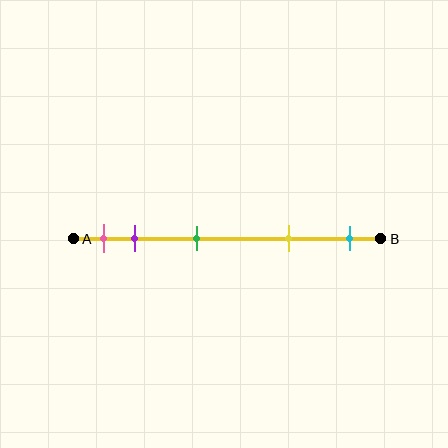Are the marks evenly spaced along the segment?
No, the marks are not evenly spaced.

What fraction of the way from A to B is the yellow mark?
The yellow mark is approximately 70% (0.7) of the way from A to B.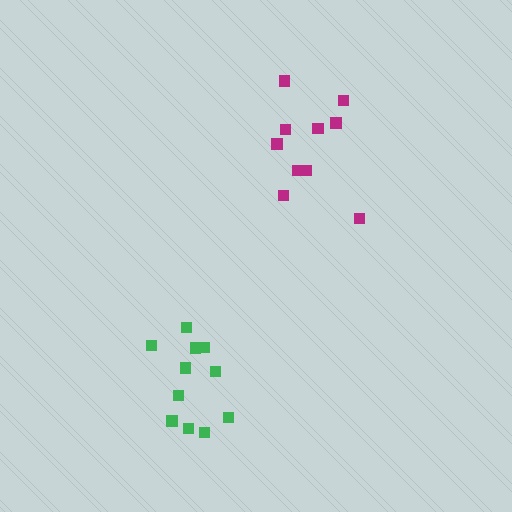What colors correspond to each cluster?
The clusters are colored: green, magenta.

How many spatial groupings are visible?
There are 2 spatial groupings.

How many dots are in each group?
Group 1: 11 dots, Group 2: 10 dots (21 total).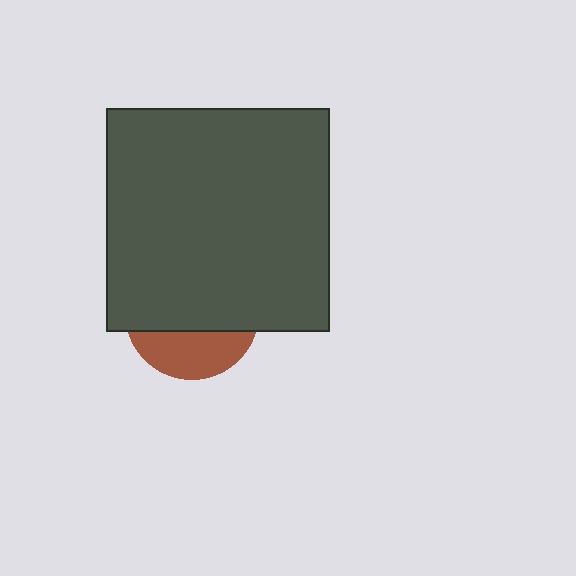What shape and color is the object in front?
The object in front is a dark gray square.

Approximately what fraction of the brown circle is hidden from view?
Roughly 67% of the brown circle is hidden behind the dark gray square.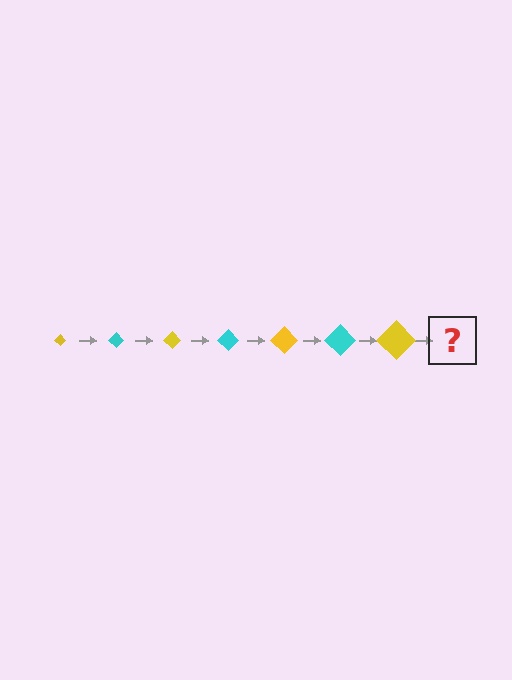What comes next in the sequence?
The next element should be a cyan diamond, larger than the previous one.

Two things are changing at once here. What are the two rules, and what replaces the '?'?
The two rules are that the diamond grows larger each step and the color cycles through yellow and cyan. The '?' should be a cyan diamond, larger than the previous one.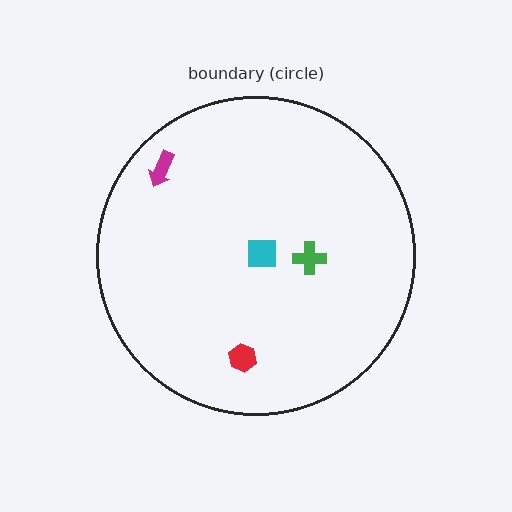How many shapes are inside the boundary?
4 inside, 0 outside.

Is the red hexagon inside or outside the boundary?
Inside.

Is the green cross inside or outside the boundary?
Inside.